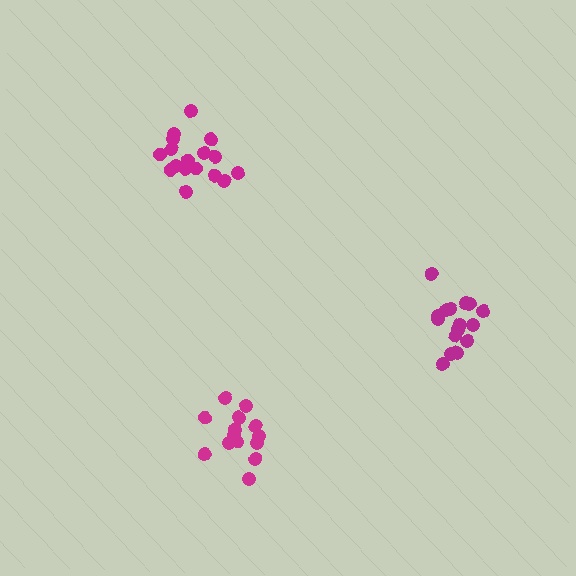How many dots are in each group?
Group 1: 14 dots, Group 2: 16 dots, Group 3: 18 dots (48 total).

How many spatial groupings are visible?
There are 3 spatial groupings.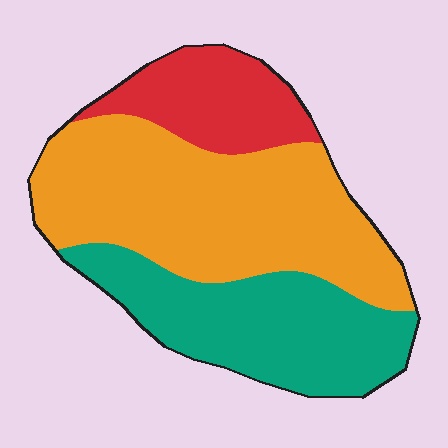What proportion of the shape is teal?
Teal takes up between a sixth and a third of the shape.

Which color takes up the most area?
Orange, at roughly 50%.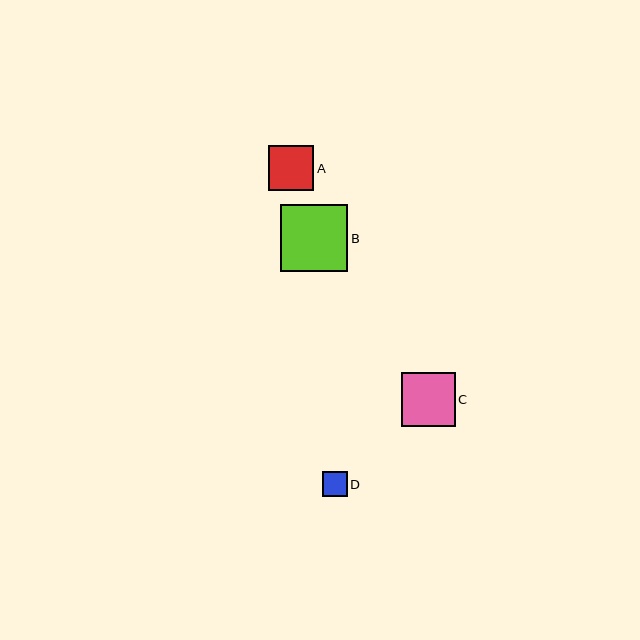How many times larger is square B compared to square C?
Square B is approximately 1.2 times the size of square C.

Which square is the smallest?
Square D is the smallest with a size of approximately 25 pixels.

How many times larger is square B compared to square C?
Square B is approximately 1.2 times the size of square C.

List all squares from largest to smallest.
From largest to smallest: B, C, A, D.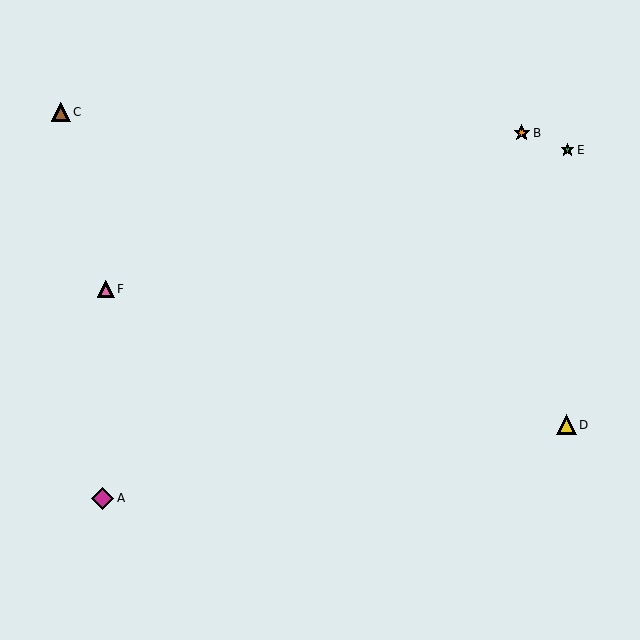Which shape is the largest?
The magenta diamond (labeled A) is the largest.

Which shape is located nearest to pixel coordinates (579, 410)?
The yellow triangle (labeled D) at (567, 425) is nearest to that location.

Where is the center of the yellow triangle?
The center of the yellow triangle is at (567, 425).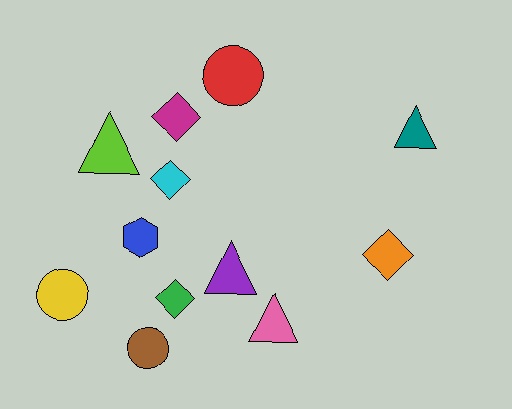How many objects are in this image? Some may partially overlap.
There are 12 objects.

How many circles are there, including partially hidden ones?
There are 3 circles.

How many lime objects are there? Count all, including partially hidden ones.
There is 1 lime object.